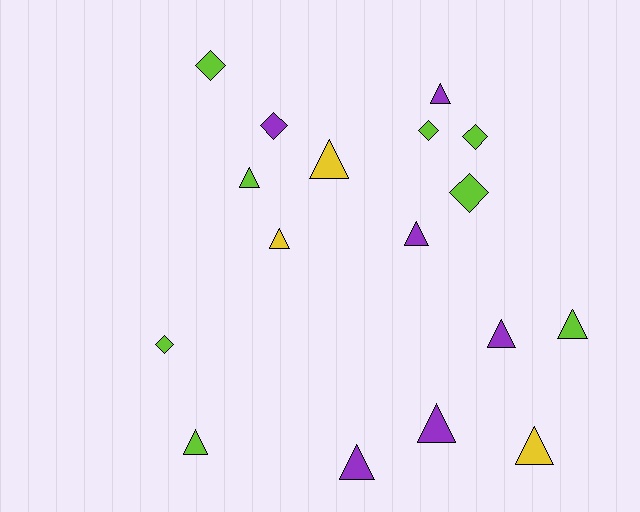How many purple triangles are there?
There are 5 purple triangles.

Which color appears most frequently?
Lime, with 8 objects.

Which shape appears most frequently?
Triangle, with 11 objects.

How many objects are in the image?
There are 17 objects.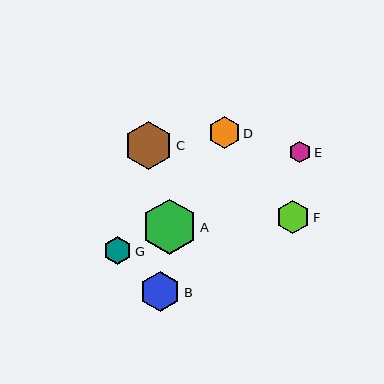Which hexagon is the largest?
Hexagon A is the largest with a size of approximately 55 pixels.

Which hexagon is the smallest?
Hexagon E is the smallest with a size of approximately 22 pixels.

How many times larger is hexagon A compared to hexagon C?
Hexagon A is approximately 1.1 times the size of hexagon C.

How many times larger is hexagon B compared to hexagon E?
Hexagon B is approximately 1.9 times the size of hexagon E.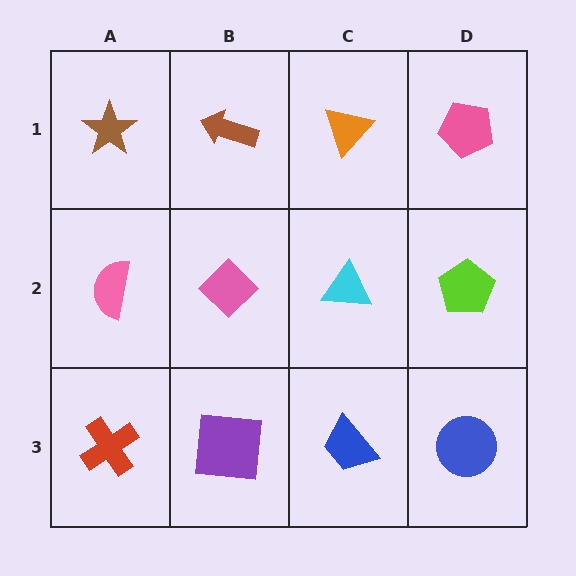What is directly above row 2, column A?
A brown star.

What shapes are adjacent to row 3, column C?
A cyan triangle (row 2, column C), a purple square (row 3, column B), a blue circle (row 3, column D).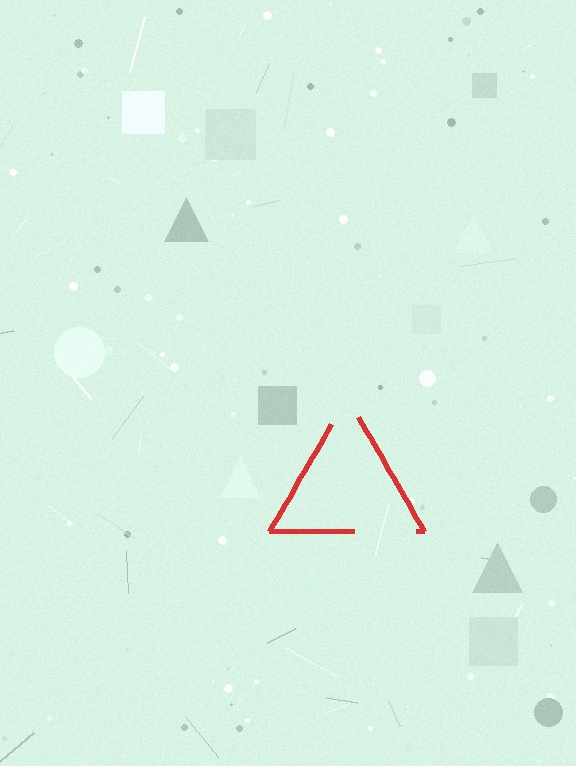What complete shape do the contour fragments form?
The contour fragments form a triangle.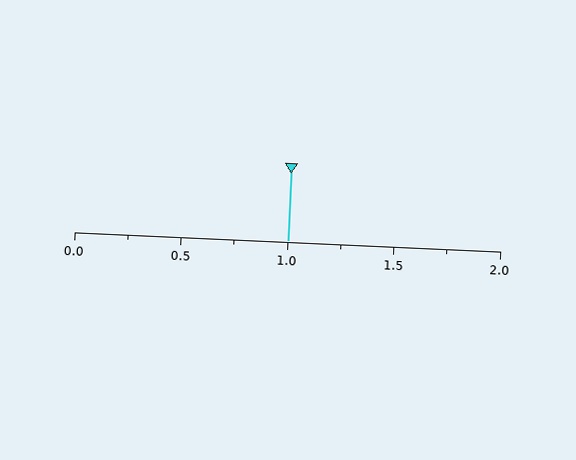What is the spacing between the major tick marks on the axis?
The major ticks are spaced 0.5 apart.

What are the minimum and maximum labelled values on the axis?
The axis runs from 0.0 to 2.0.